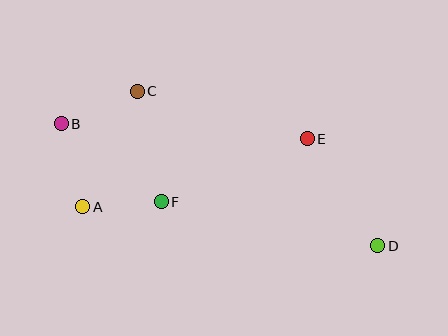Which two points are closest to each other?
Points A and F are closest to each other.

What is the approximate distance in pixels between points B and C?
The distance between B and C is approximately 83 pixels.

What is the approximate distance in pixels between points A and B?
The distance between A and B is approximately 86 pixels.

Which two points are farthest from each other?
Points B and D are farthest from each other.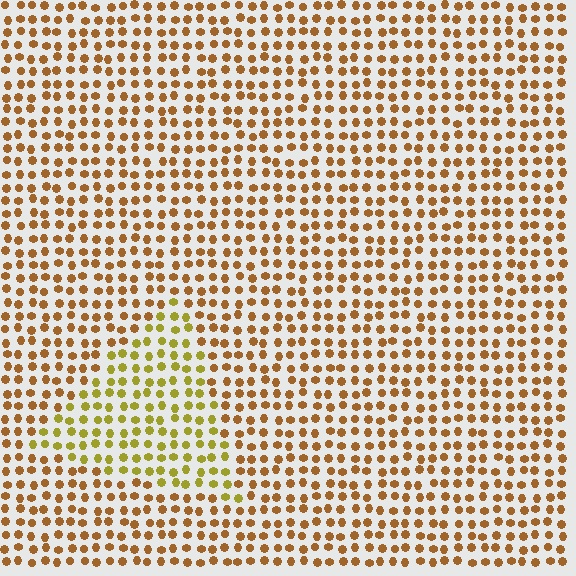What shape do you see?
I see a triangle.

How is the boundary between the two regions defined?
The boundary is defined purely by a slight shift in hue (about 31 degrees). Spacing, size, and orientation are identical on both sides.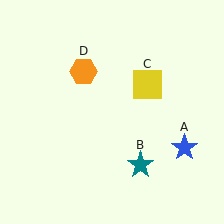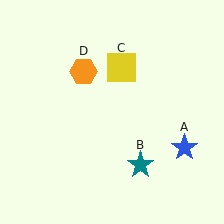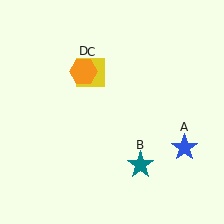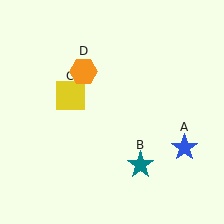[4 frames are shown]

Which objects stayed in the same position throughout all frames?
Blue star (object A) and teal star (object B) and orange hexagon (object D) remained stationary.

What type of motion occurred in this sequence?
The yellow square (object C) rotated counterclockwise around the center of the scene.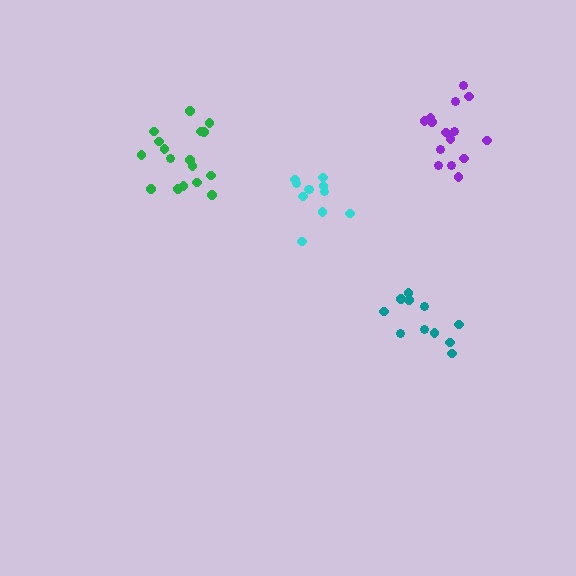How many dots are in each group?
Group 1: 15 dots, Group 2: 11 dots, Group 3: 17 dots, Group 4: 11 dots (54 total).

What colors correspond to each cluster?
The clusters are colored: purple, cyan, green, teal.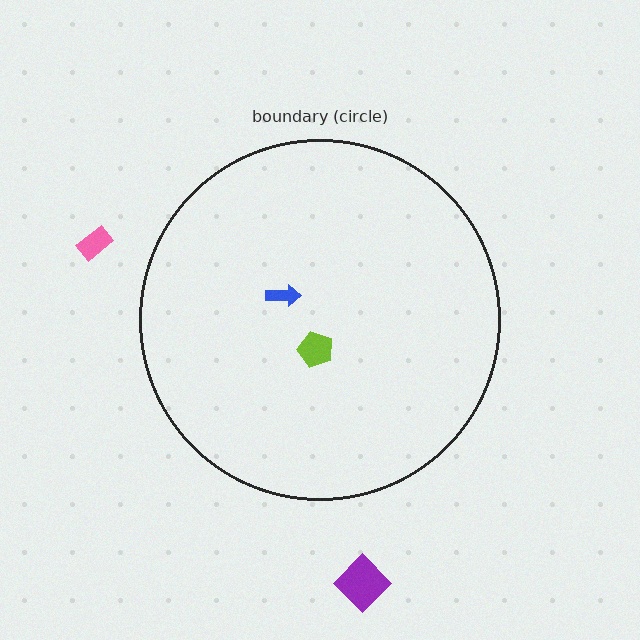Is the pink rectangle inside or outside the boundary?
Outside.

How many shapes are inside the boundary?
2 inside, 2 outside.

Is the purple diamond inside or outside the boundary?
Outside.